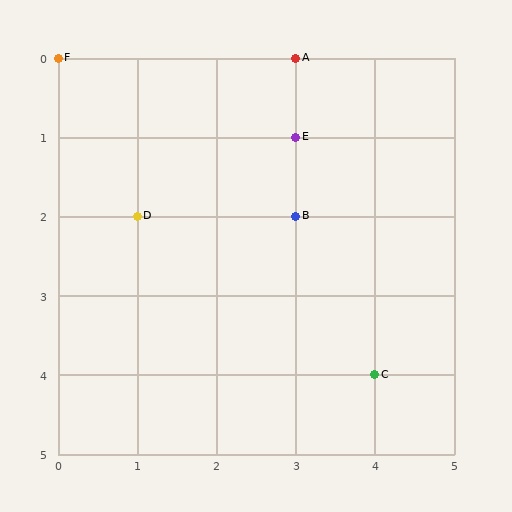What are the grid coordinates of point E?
Point E is at grid coordinates (3, 1).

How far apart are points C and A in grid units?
Points C and A are 1 column and 4 rows apart (about 4.1 grid units diagonally).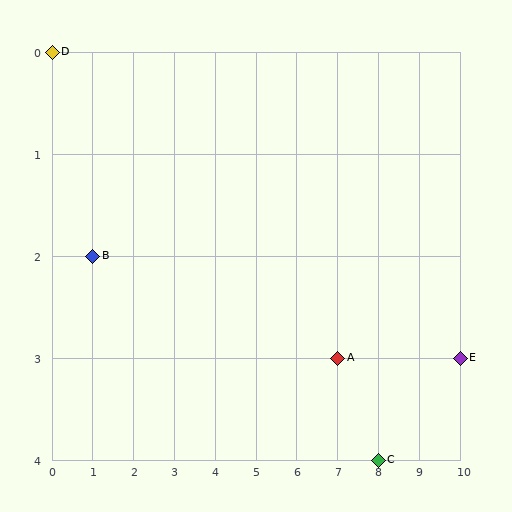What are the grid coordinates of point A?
Point A is at grid coordinates (7, 3).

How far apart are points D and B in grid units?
Points D and B are 1 column and 2 rows apart (about 2.2 grid units diagonally).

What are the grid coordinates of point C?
Point C is at grid coordinates (8, 4).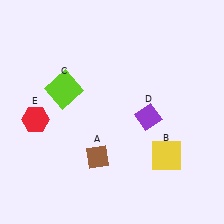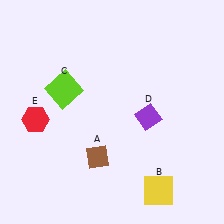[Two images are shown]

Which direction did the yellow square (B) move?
The yellow square (B) moved down.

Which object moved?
The yellow square (B) moved down.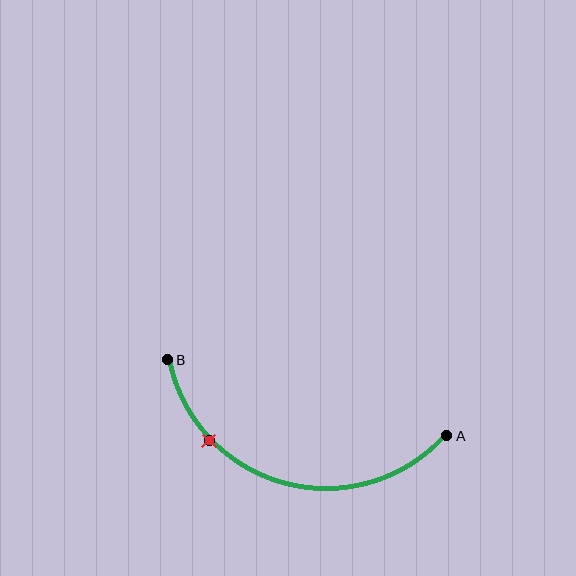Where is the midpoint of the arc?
The arc midpoint is the point on the curve farthest from the straight line joining A and B. It sits below that line.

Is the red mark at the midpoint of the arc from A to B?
No. The red mark lies on the arc but is closer to endpoint B. The arc midpoint would be at the point on the curve equidistant along the arc from both A and B.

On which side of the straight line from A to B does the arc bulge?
The arc bulges below the straight line connecting A and B.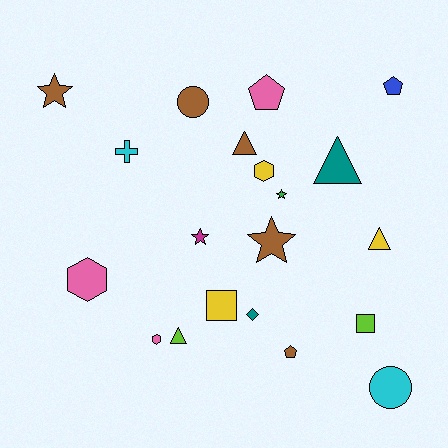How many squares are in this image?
There are 2 squares.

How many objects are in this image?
There are 20 objects.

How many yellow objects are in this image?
There are 3 yellow objects.